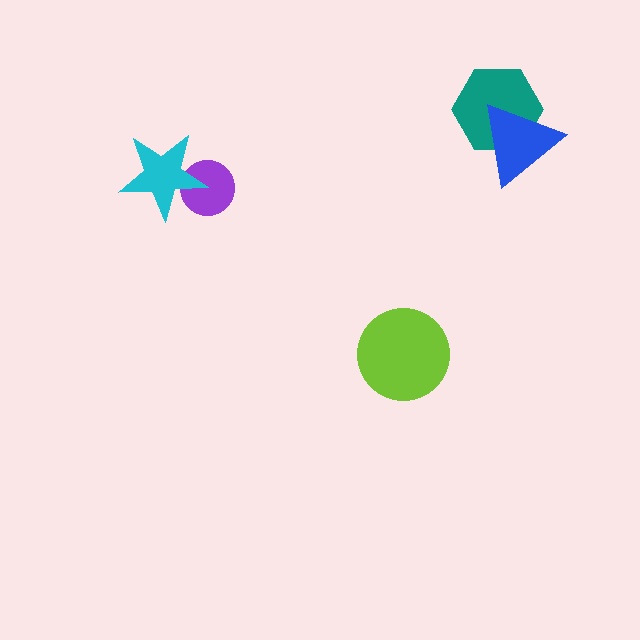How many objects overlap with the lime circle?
0 objects overlap with the lime circle.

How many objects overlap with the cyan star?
1 object overlaps with the cyan star.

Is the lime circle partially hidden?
No, no other shape covers it.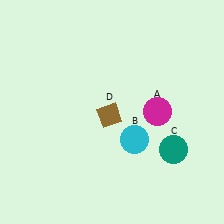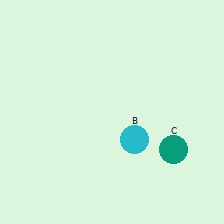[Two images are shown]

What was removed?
The magenta circle (A), the brown diamond (D) were removed in Image 2.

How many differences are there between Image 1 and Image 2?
There are 2 differences between the two images.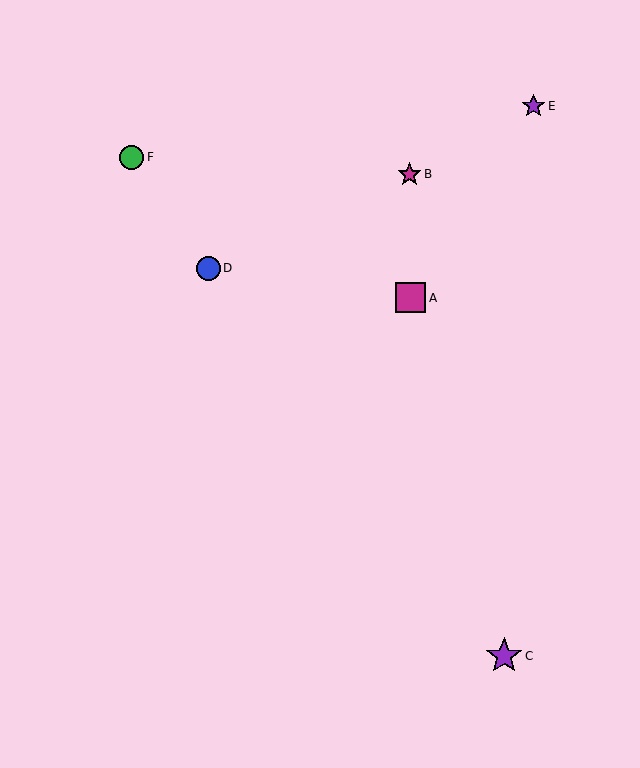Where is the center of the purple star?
The center of the purple star is at (533, 106).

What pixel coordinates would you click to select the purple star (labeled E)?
Click at (533, 106) to select the purple star E.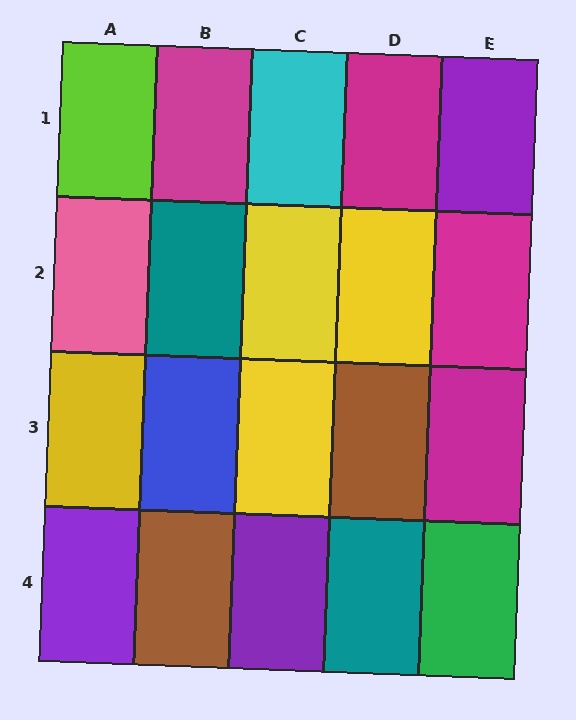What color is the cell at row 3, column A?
Yellow.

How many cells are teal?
2 cells are teal.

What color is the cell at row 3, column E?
Magenta.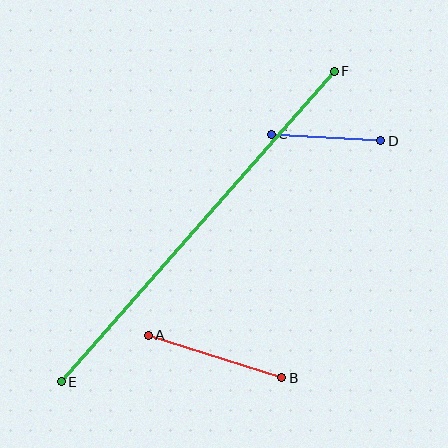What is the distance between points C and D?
The distance is approximately 110 pixels.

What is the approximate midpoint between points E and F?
The midpoint is at approximately (198, 226) pixels.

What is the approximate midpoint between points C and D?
The midpoint is at approximately (326, 137) pixels.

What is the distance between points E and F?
The distance is approximately 413 pixels.